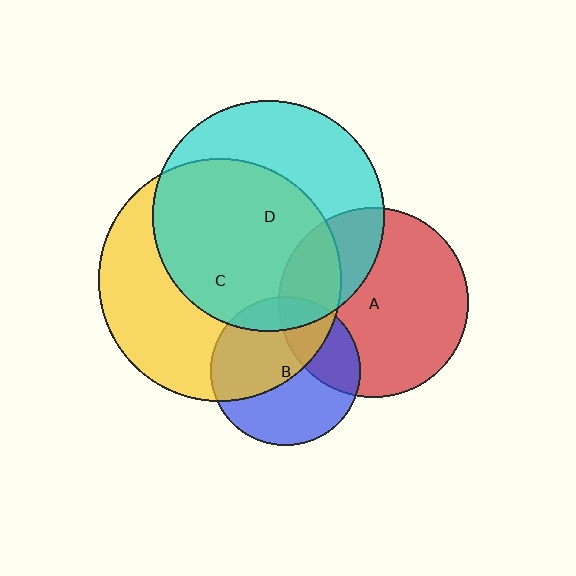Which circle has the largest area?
Circle C (yellow).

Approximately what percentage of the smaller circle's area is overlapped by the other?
Approximately 60%.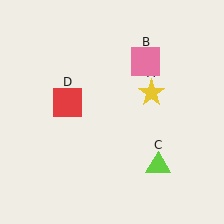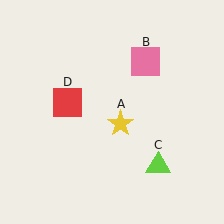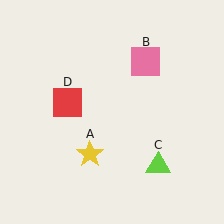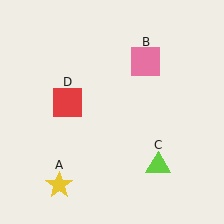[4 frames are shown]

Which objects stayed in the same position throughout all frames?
Pink square (object B) and lime triangle (object C) and red square (object D) remained stationary.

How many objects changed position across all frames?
1 object changed position: yellow star (object A).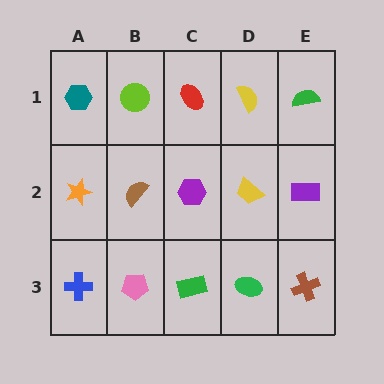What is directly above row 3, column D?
A yellow trapezoid.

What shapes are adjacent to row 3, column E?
A purple rectangle (row 2, column E), a green ellipse (row 3, column D).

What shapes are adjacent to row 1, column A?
An orange star (row 2, column A), a lime circle (row 1, column B).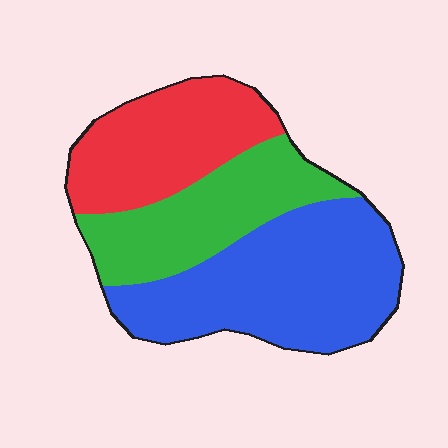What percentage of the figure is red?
Red takes up between a sixth and a third of the figure.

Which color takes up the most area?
Blue, at roughly 45%.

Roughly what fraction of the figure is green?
Green covers around 30% of the figure.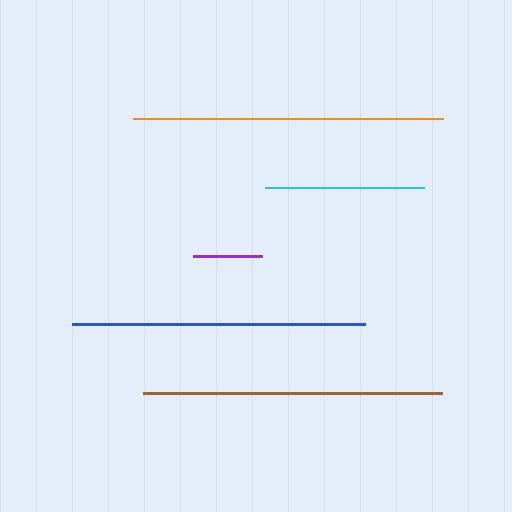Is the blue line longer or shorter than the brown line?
The brown line is longer than the blue line.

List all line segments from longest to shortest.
From longest to shortest: orange, brown, blue, cyan, purple.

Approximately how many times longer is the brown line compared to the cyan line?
The brown line is approximately 1.9 times the length of the cyan line.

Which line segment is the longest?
The orange line is the longest at approximately 310 pixels.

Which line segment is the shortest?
The purple line is the shortest at approximately 69 pixels.